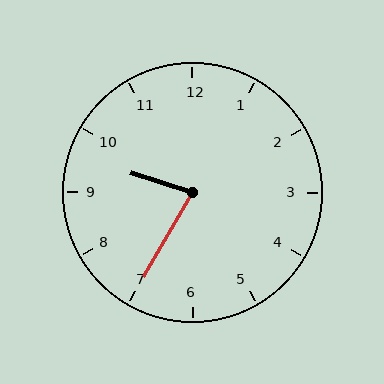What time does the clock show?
9:35.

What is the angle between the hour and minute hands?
Approximately 78 degrees.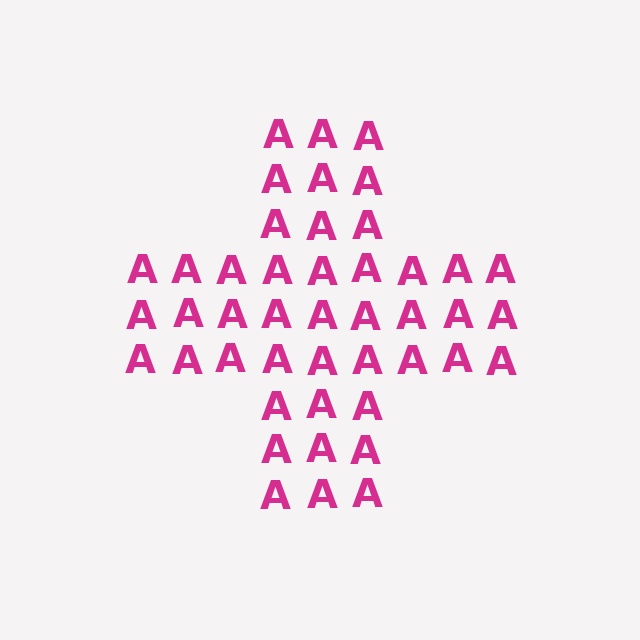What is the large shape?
The large shape is a cross.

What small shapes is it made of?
It is made of small letter A's.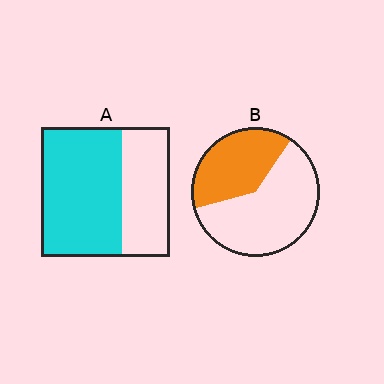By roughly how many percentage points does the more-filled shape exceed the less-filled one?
By roughly 25 percentage points (A over B).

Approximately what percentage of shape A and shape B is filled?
A is approximately 65% and B is approximately 40%.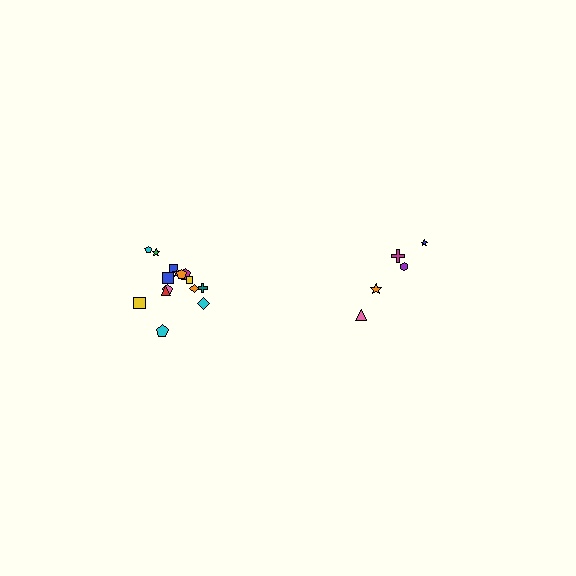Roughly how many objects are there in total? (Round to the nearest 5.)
Roughly 20 objects in total.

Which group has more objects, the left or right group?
The left group.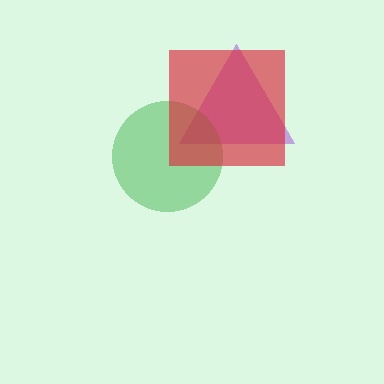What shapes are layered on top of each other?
The layered shapes are: a purple triangle, a green circle, a red square.